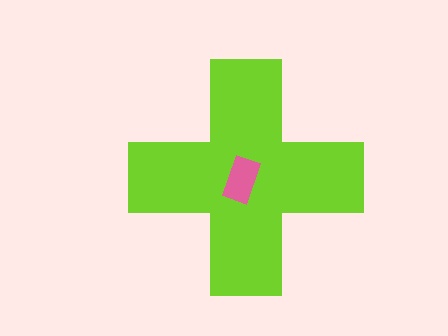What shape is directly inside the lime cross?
The pink rectangle.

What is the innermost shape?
The pink rectangle.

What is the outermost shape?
The lime cross.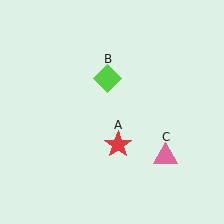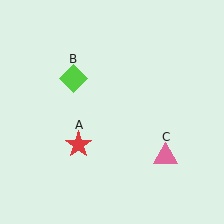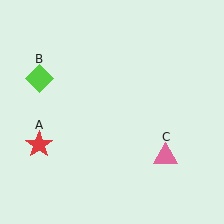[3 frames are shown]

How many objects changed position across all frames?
2 objects changed position: red star (object A), lime diamond (object B).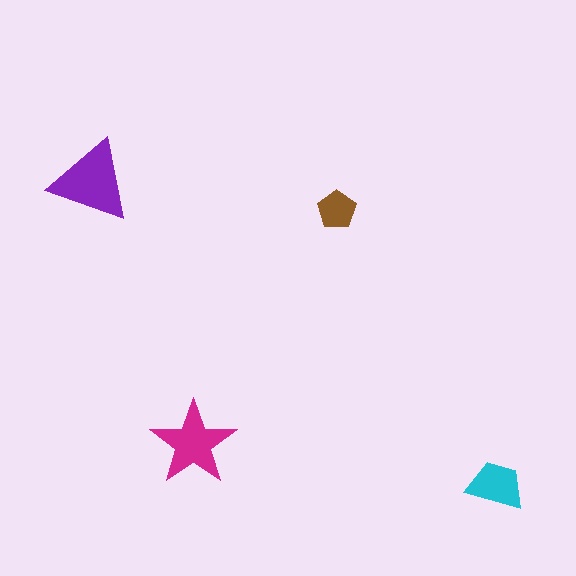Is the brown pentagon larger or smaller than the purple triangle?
Smaller.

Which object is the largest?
The purple triangle.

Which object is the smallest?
The brown pentagon.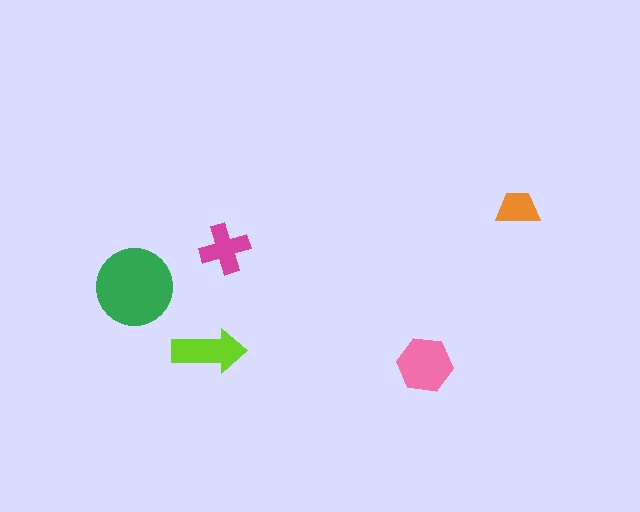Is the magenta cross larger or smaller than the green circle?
Smaller.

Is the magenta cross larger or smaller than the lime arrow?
Smaller.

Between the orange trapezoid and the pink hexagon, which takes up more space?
The pink hexagon.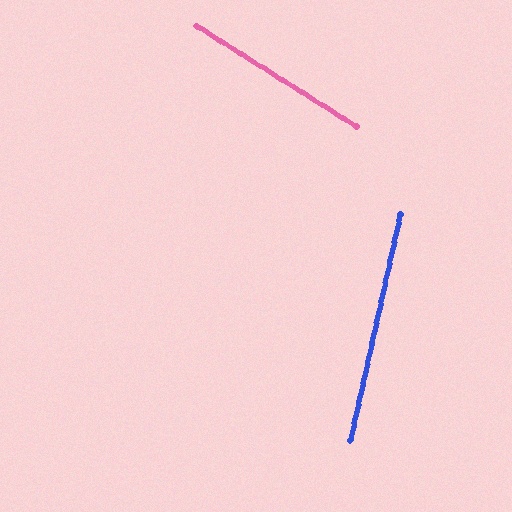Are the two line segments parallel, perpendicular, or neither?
Neither parallel nor perpendicular — they differ by about 70°.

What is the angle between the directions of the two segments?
Approximately 70 degrees.